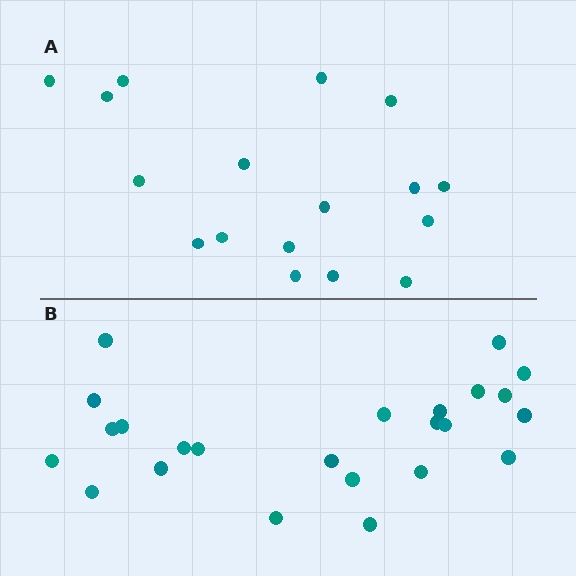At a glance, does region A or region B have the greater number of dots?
Region B (the bottom region) has more dots.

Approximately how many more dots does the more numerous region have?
Region B has roughly 8 or so more dots than region A.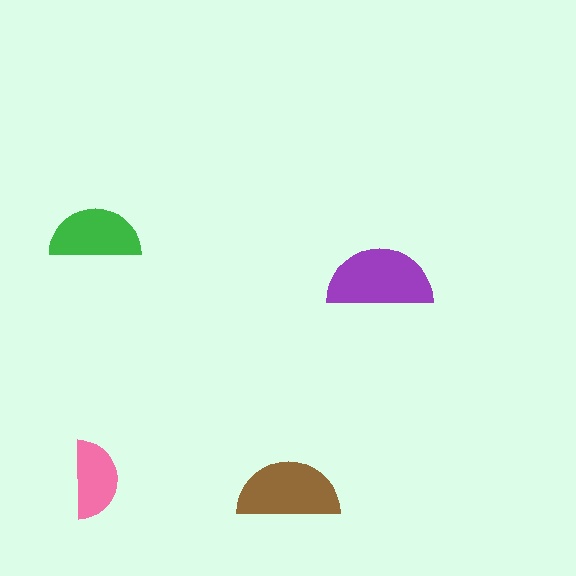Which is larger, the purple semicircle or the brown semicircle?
The purple one.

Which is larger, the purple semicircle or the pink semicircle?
The purple one.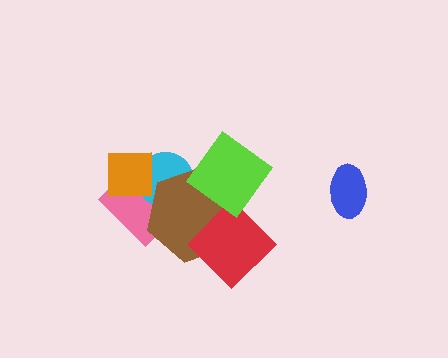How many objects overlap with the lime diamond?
2 objects overlap with the lime diamond.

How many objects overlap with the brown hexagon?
4 objects overlap with the brown hexagon.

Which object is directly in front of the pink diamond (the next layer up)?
The cyan circle is directly in front of the pink diamond.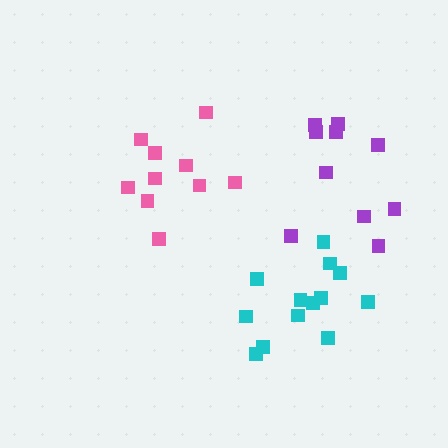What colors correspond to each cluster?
The clusters are colored: cyan, pink, purple.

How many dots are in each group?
Group 1: 13 dots, Group 2: 10 dots, Group 3: 10 dots (33 total).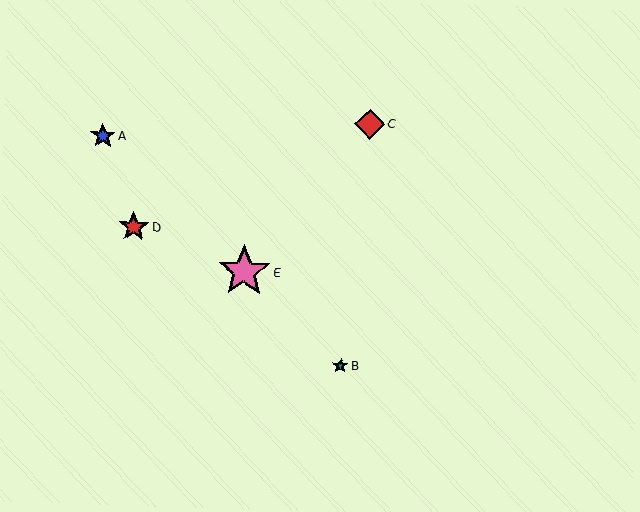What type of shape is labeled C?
Shape C is a red diamond.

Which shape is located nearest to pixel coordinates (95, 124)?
The blue star (labeled A) at (103, 136) is nearest to that location.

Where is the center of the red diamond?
The center of the red diamond is at (370, 124).